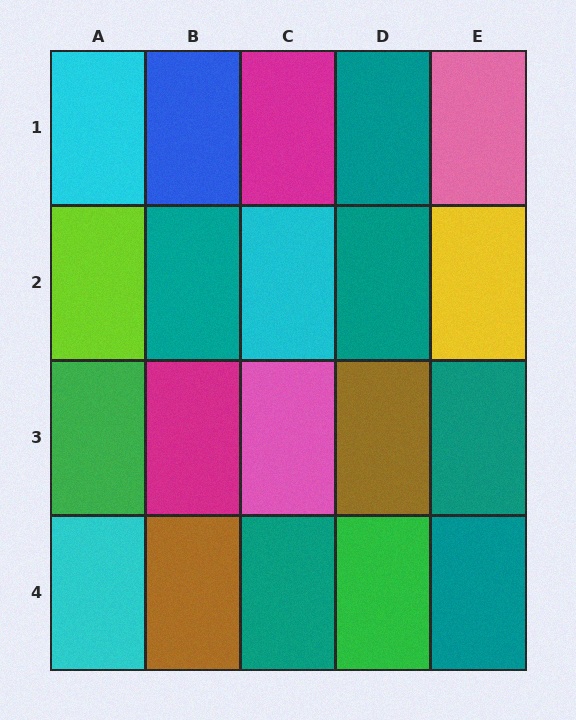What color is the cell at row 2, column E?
Yellow.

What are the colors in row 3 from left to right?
Green, magenta, pink, brown, teal.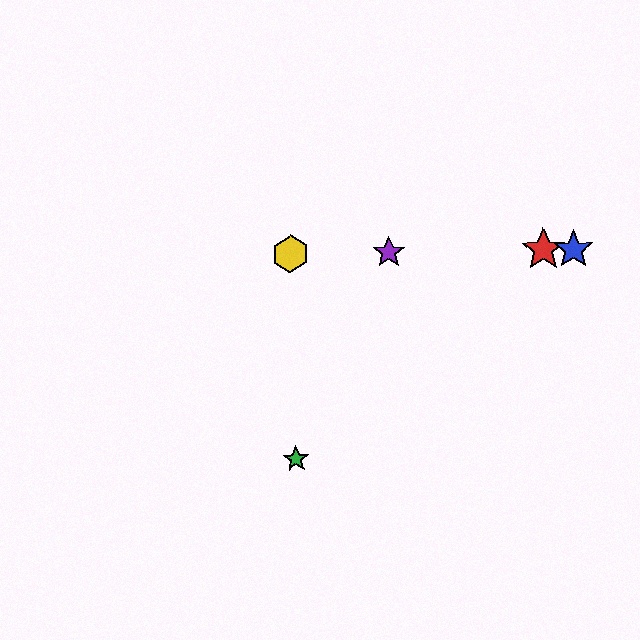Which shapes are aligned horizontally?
The red star, the blue star, the yellow hexagon, the purple star are aligned horizontally.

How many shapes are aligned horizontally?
4 shapes (the red star, the blue star, the yellow hexagon, the purple star) are aligned horizontally.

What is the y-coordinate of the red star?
The red star is at y≈250.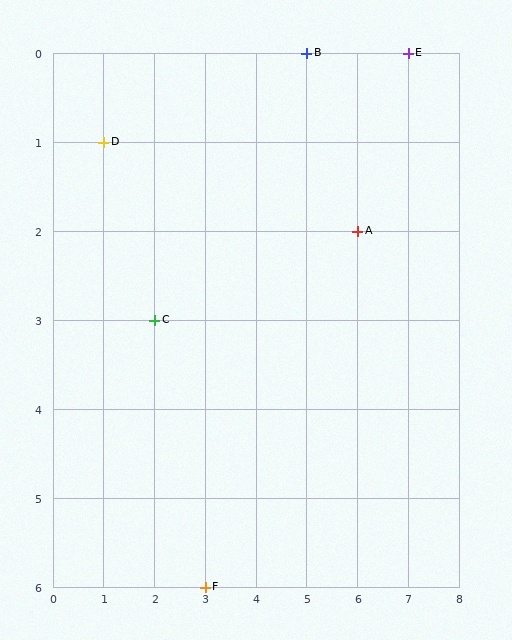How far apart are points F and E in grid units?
Points F and E are 4 columns and 6 rows apart (about 7.2 grid units diagonally).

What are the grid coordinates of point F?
Point F is at grid coordinates (3, 6).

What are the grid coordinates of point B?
Point B is at grid coordinates (5, 0).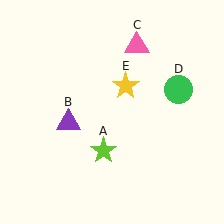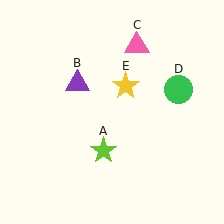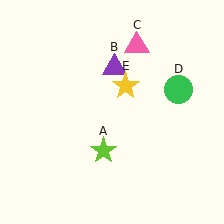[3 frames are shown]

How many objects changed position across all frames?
1 object changed position: purple triangle (object B).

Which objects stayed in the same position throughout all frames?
Lime star (object A) and pink triangle (object C) and green circle (object D) and yellow star (object E) remained stationary.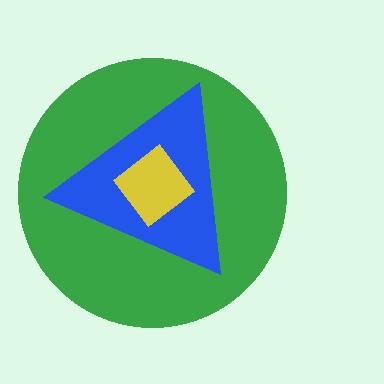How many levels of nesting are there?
3.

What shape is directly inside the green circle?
The blue triangle.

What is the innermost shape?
The yellow diamond.